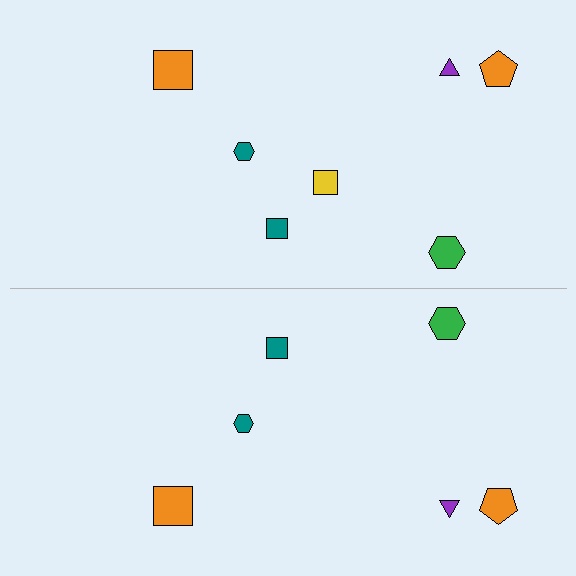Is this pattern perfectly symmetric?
No, the pattern is not perfectly symmetric. A yellow square is missing from the bottom side.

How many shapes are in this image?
There are 13 shapes in this image.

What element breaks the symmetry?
A yellow square is missing from the bottom side.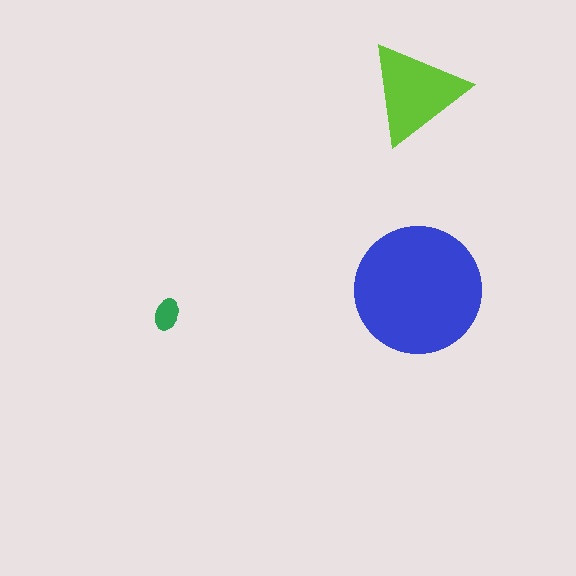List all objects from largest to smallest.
The blue circle, the lime triangle, the green ellipse.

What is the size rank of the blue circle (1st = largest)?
1st.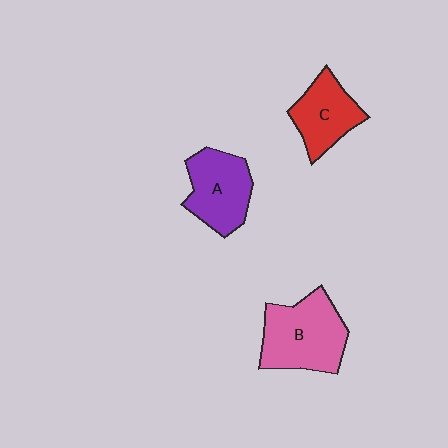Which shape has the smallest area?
Shape C (red).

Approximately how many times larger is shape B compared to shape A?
Approximately 1.3 times.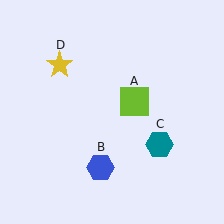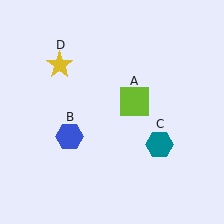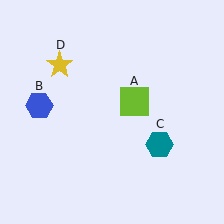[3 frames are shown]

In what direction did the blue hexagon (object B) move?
The blue hexagon (object B) moved up and to the left.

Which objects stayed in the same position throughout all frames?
Lime square (object A) and teal hexagon (object C) and yellow star (object D) remained stationary.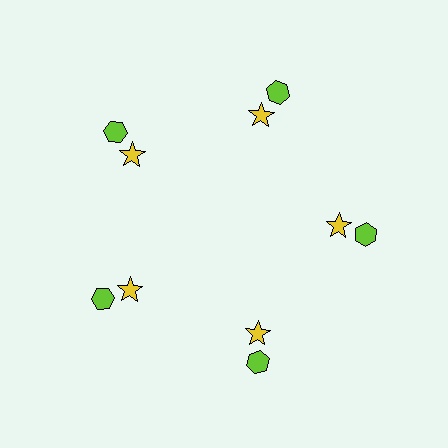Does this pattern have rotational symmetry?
Yes, this pattern has 5-fold rotational symmetry. It looks the same after rotating 72 degrees around the center.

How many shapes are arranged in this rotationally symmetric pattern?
There are 10 shapes, arranged in 5 groups of 2.